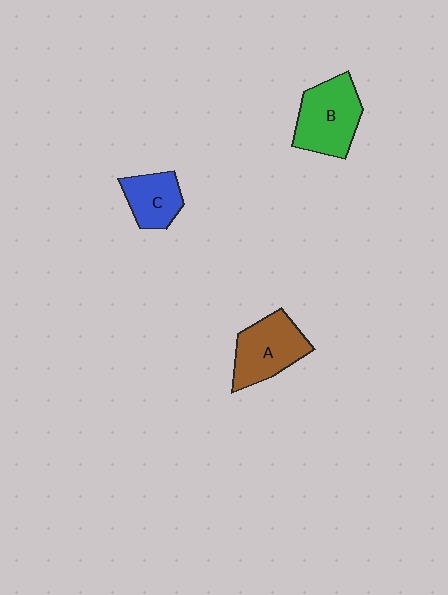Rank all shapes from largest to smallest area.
From largest to smallest: B (green), A (brown), C (blue).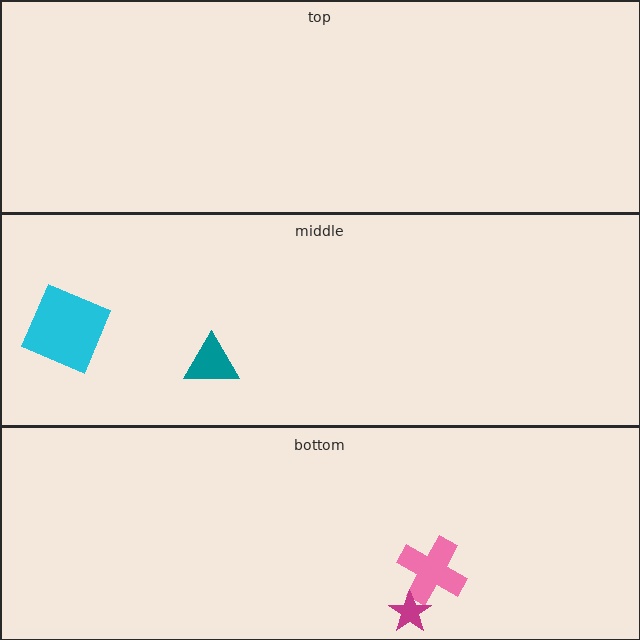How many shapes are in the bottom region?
2.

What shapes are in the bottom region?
The pink cross, the magenta star.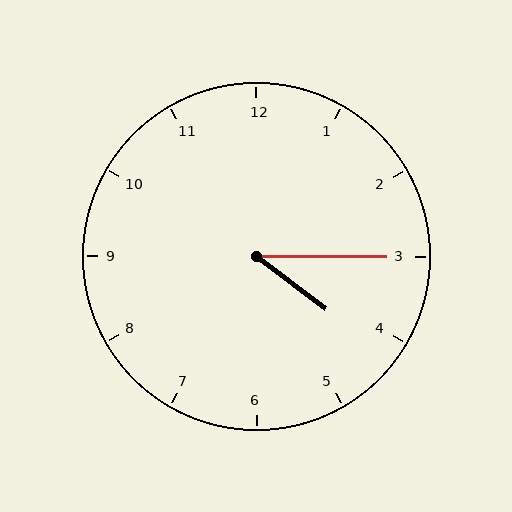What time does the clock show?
4:15.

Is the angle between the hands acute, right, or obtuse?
It is acute.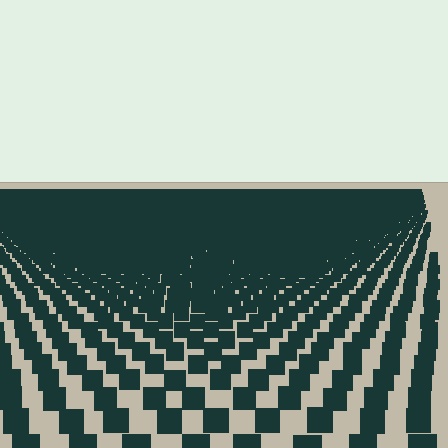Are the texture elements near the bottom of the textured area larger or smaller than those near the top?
Larger. Near the bottom, elements are closer to the viewer and appear at a bigger on-screen size.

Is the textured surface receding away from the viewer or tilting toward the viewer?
The surface is receding away from the viewer. Texture elements get smaller and denser toward the top.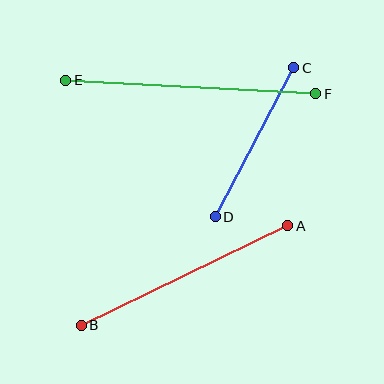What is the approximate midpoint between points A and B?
The midpoint is at approximately (185, 275) pixels.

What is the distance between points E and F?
The distance is approximately 250 pixels.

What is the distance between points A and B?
The distance is approximately 229 pixels.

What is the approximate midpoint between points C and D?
The midpoint is at approximately (254, 142) pixels.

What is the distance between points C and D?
The distance is approximately 169 pixels.